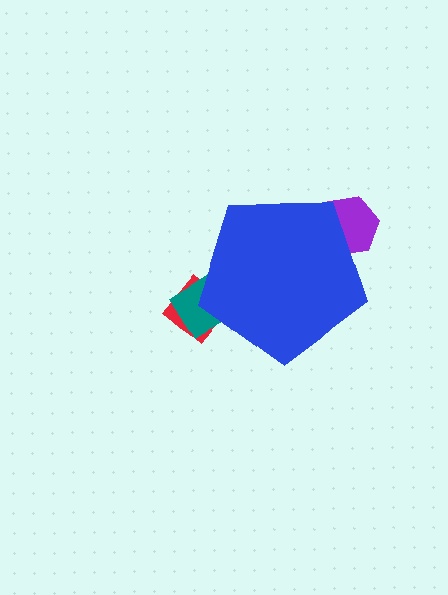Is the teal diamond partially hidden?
Yes, the teal diamond is partially hidden behind the blue pentagon.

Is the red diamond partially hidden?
Yes, the red diamond is partially hidden behind the blue pentagon.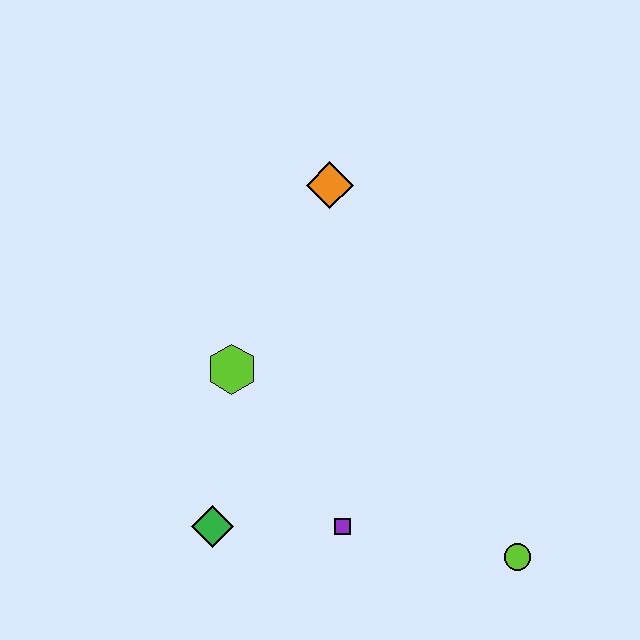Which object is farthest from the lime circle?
The orange diamond is farthest from the lime circle.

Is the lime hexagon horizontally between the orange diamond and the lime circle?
No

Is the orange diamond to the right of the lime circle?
No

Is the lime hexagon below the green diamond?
No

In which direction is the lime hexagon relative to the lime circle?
The lime hexagon is to the left of the lime circle.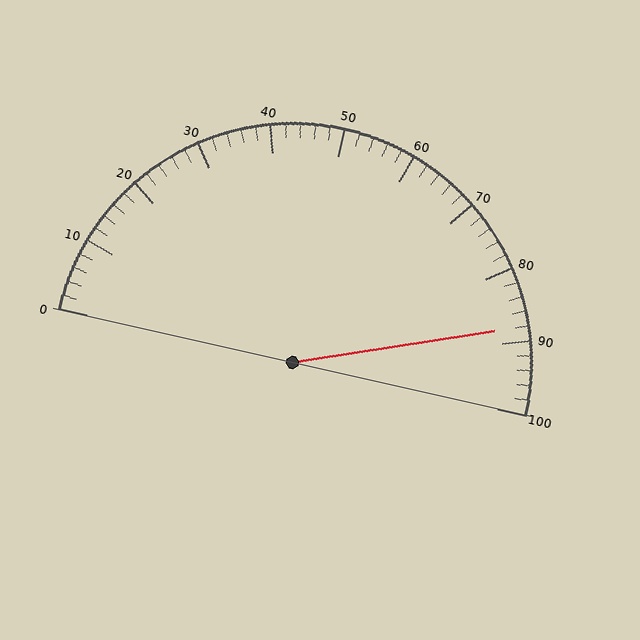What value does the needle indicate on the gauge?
The needle indicates approximately 88.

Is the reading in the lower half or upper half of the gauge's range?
The reading is in the upper half of the range (0 to 100).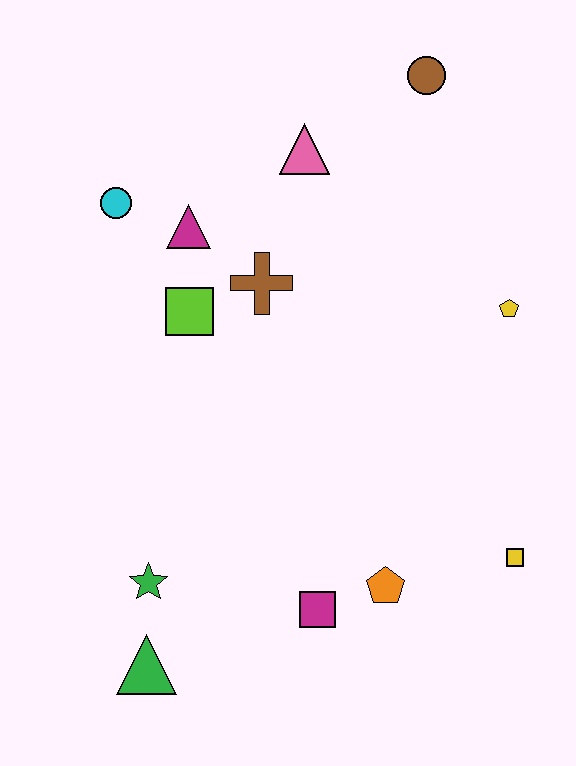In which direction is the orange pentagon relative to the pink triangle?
The orange pentagon is below the pink triangle.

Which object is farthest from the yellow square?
The cyan circle is farthest from the yellow square.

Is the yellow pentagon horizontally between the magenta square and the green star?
No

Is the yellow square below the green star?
No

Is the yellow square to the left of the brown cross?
No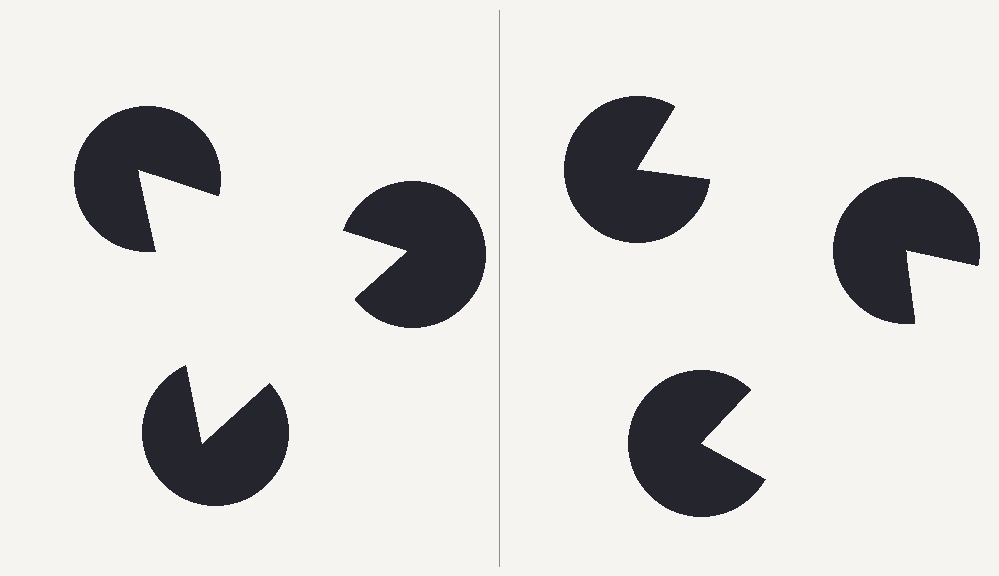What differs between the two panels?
The pac-man discs are positioned identically on both sides; only the wedge orientations differ. On the left they align to a triangle; on the right they are misaligned.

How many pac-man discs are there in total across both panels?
6 — 3 on each side.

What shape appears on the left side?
An illusory triangle.